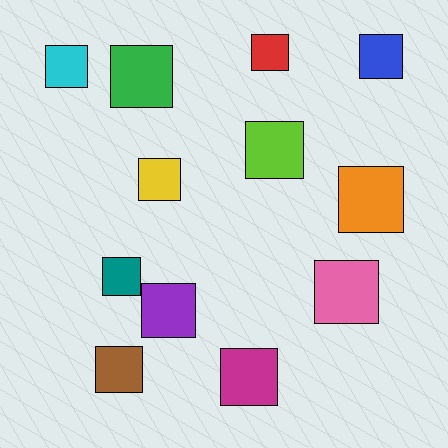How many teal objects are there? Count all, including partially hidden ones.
There is 1 teal object.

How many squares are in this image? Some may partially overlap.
There are 12 squares.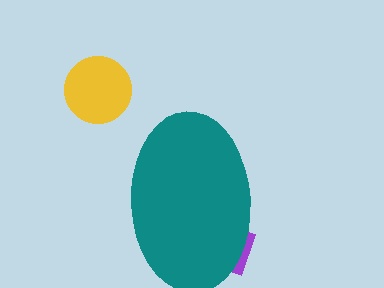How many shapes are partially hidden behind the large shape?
1 shape is partially hidden.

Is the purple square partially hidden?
Yes, the purple square is partially hidden behind the teal ellipse.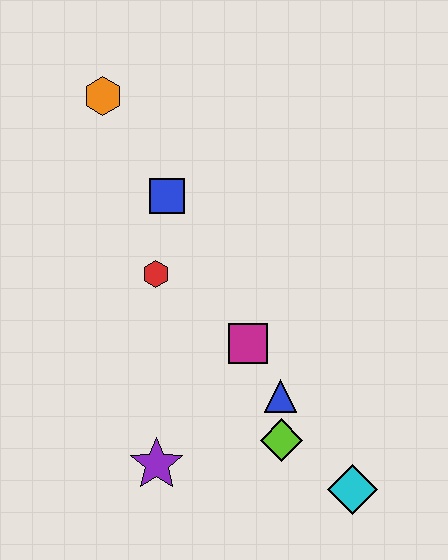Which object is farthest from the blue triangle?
The orange hexagon is farthest from the blue triangle.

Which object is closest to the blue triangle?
The lime diamond is closest to the blue triangle.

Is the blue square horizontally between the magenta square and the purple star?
Yes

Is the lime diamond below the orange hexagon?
Yes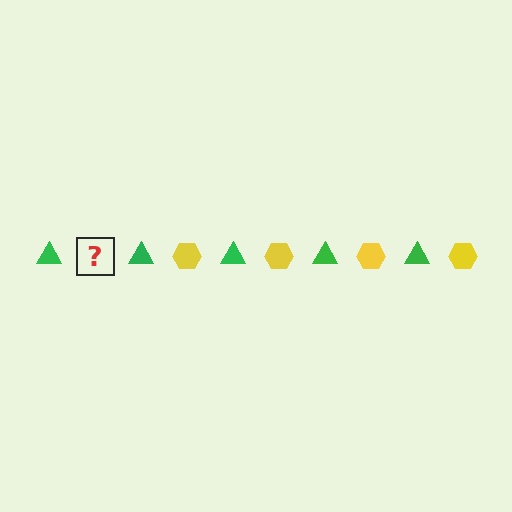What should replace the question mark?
The question mark should be replaced with a yellow hexagon.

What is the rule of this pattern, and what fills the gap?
The rule is that the pattern alternates between green triangle and yellow hexagon. The gap should be filled with a yellow hexagon.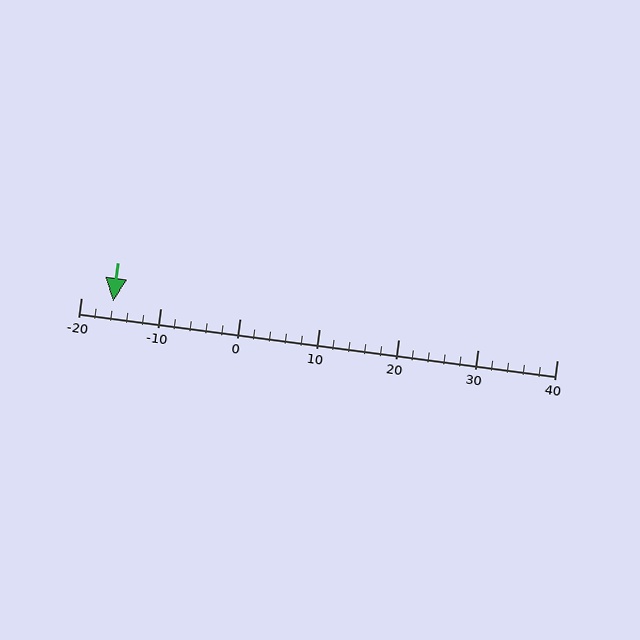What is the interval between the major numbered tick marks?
The major tick marks are spaced 10 units apart.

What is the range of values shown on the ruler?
The ruler shows values from -20 to 40.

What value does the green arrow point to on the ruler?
The green arrow points to approximately -16.